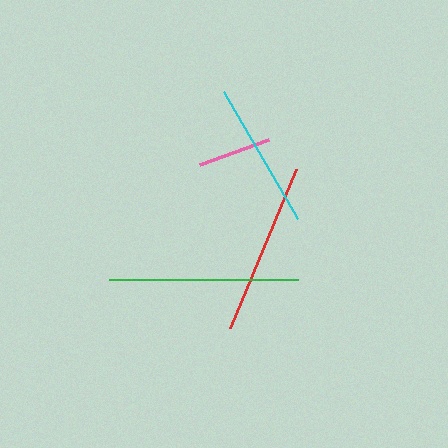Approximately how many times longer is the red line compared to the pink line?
The red line is approximately 2.4 times the length of the pink line.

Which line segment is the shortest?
The pink line is the shortest at approximately 73 pixels.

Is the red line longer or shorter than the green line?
The green line is longer than the red line.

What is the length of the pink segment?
The pink segment is approximately 73 pixels long.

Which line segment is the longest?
The green line is the longest at approximately 189 pixels.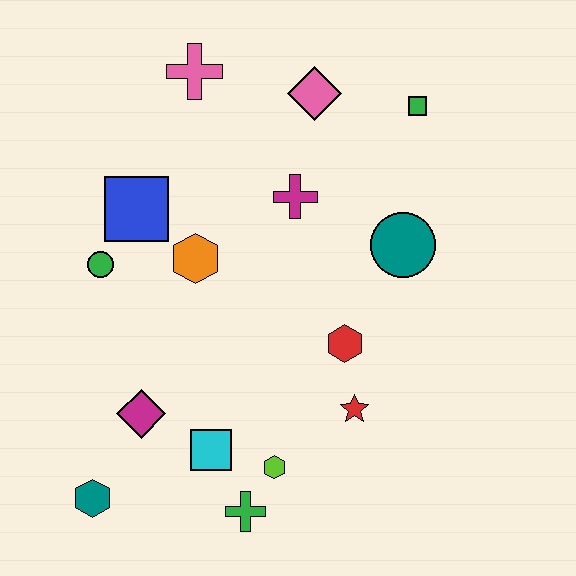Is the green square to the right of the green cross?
Yes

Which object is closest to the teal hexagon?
The magenta diamond is closest to the teal hexagon.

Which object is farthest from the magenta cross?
The teal hexagon is farthest from the magenta cross.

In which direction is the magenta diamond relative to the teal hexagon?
The magenta diamond is above the teal hexagon.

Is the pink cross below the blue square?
No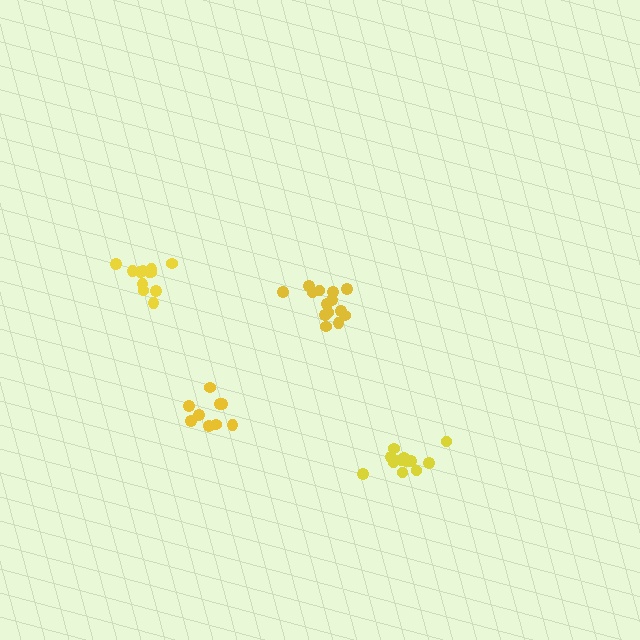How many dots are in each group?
Group 1: 14 dots, Group 2: 12 dots, Group 3: 9 dots, Group 4: 12 dots (47 total).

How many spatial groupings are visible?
There are 4 spatial groupings.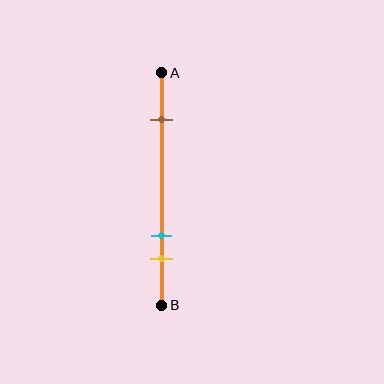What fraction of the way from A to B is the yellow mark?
The yellow mark is approximately 80% (0.8) of the way from A to B.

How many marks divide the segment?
There are 3 marks dividing the segment.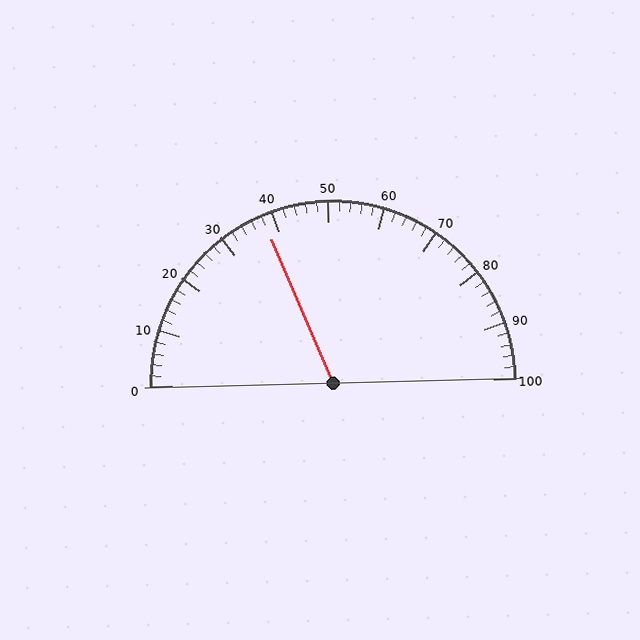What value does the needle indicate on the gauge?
The needle indicates approximately 38.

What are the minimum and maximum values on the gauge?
The gauge ranges from 0 to 100.